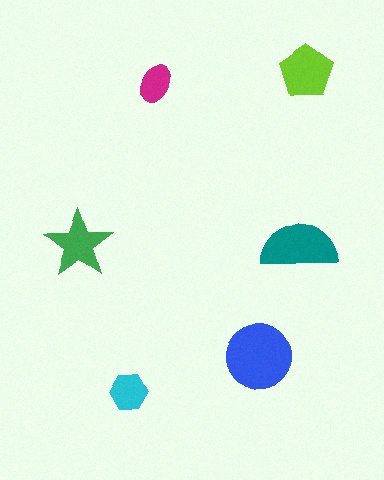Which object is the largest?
The blue circle.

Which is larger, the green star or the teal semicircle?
The teal semicircle.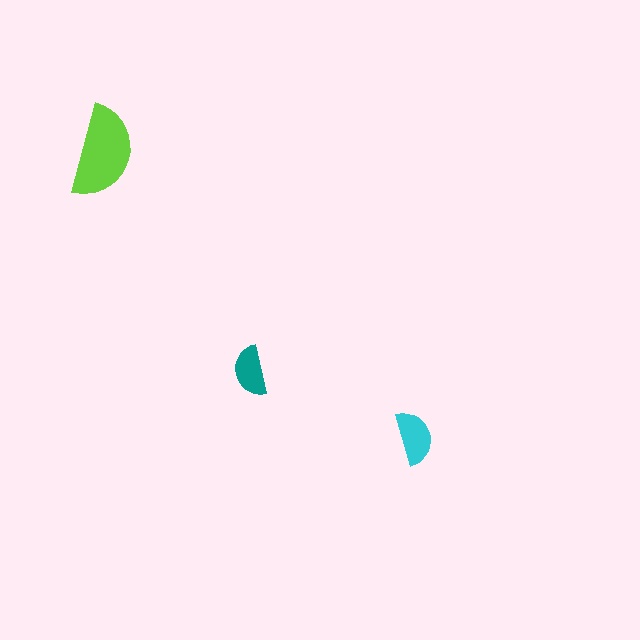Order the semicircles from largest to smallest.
the lime one, the cyan one, the teal one.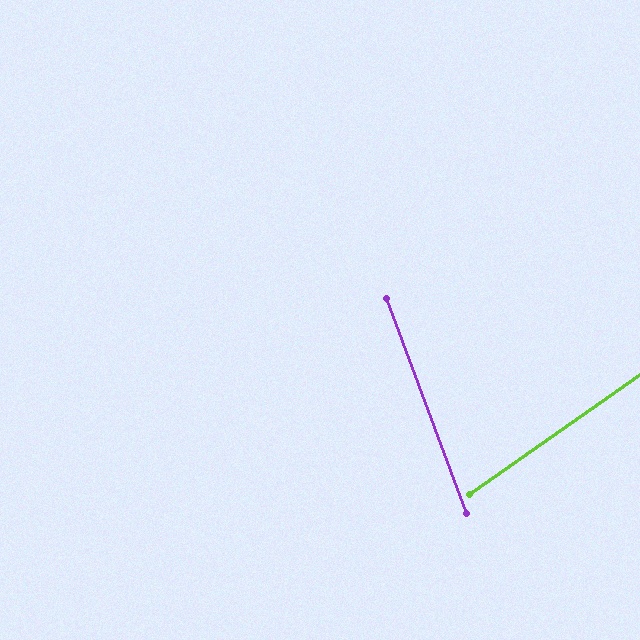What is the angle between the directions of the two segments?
Approximately 75 degrees.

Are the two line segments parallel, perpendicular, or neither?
Neither parallel nor perpendicular — they differ by about 75°.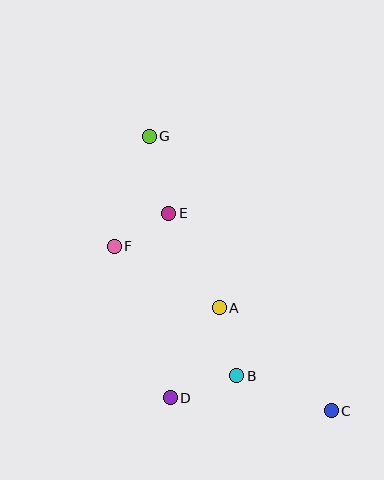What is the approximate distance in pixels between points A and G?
The distance between A and G is approximately 185 pixels.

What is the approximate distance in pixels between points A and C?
The distance between A and C is approximately 152 pixels.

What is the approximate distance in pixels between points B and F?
The distance between B and F is approximately 178 pixels.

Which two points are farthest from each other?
Points C and G are farthest from each other.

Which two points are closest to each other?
Points E and F are closest to each other.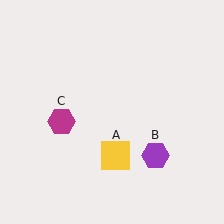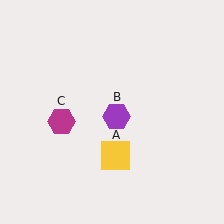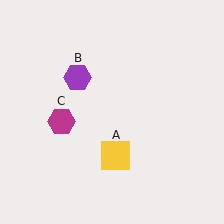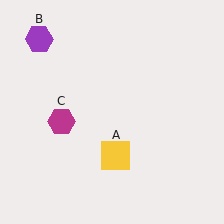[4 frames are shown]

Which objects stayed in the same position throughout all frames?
Yellow square (object A) and magenta hexagon (object C) remained stationary.